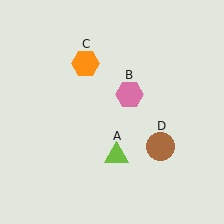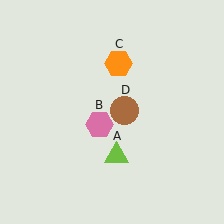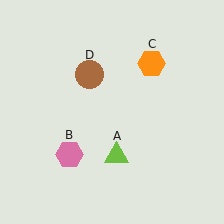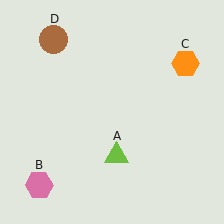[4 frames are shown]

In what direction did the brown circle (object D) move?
The brown circle (object D) moved up and to the left.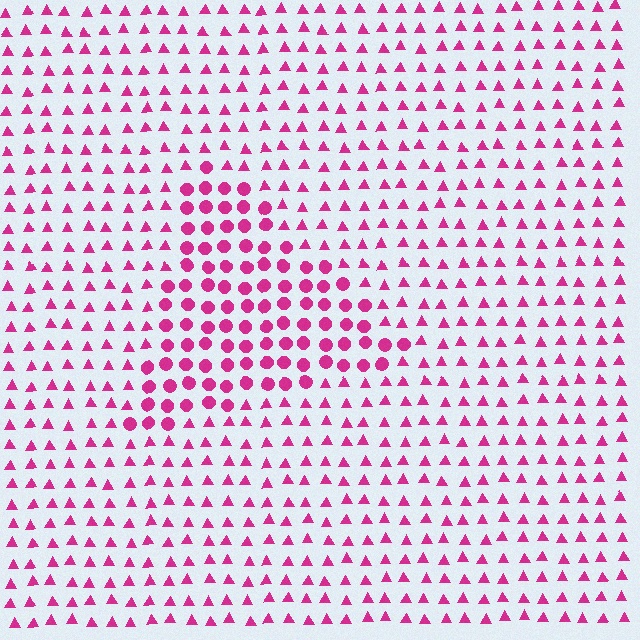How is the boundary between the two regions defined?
The boundary is defined by a change in element shape: circles inside vs. triangles outside. All elements share the same color and spacing.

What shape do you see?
I see a triangle.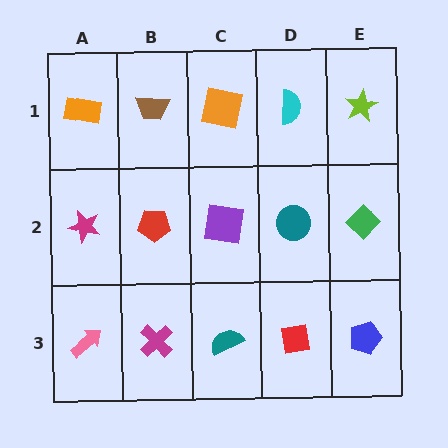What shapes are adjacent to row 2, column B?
A brown trapezoid (row 1, column B), a magenta cross (row 3, column B), a magenta star (row 2, column A), a purple square (row 2, column C).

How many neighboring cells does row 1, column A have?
2.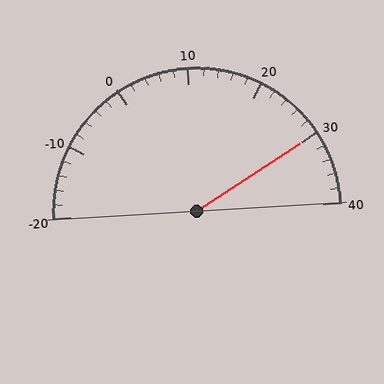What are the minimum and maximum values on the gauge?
The gauge ranges from -20 to 40.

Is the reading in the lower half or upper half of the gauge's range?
The reading is in the upper half of the range (-20 to 40).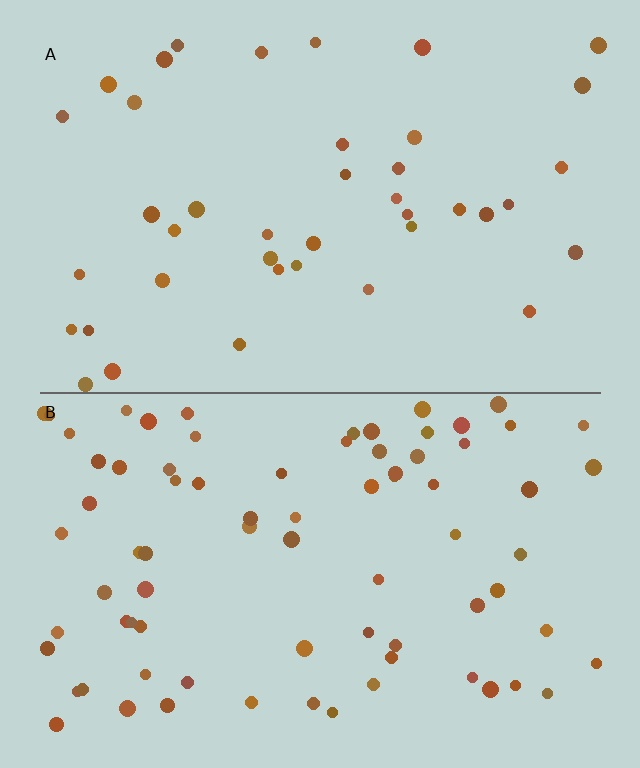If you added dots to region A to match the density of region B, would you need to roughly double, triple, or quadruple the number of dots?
Approximately double.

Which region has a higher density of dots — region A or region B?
B (the bottom).